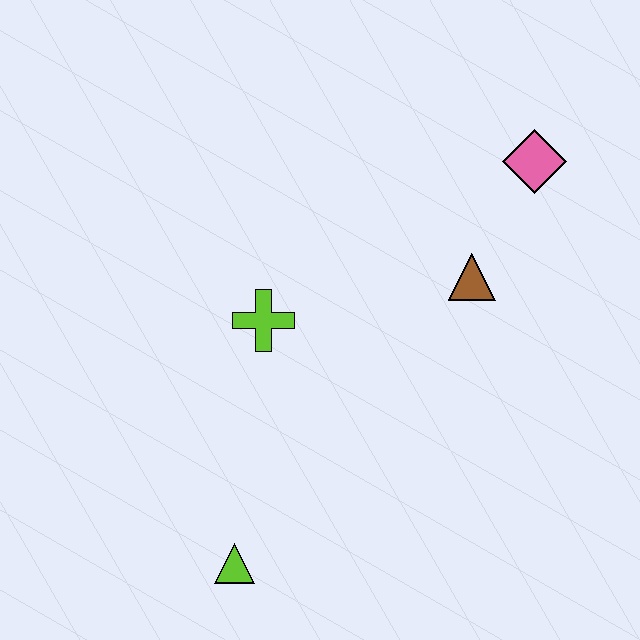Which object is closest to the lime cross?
The brown triangle is closest to the lime cross.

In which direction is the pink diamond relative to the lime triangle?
The pink diamond is above the lime triangle.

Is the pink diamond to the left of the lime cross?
No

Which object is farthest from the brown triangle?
The lime triangle is farthest from the brown triangle.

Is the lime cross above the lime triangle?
Yes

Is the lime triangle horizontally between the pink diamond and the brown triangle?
No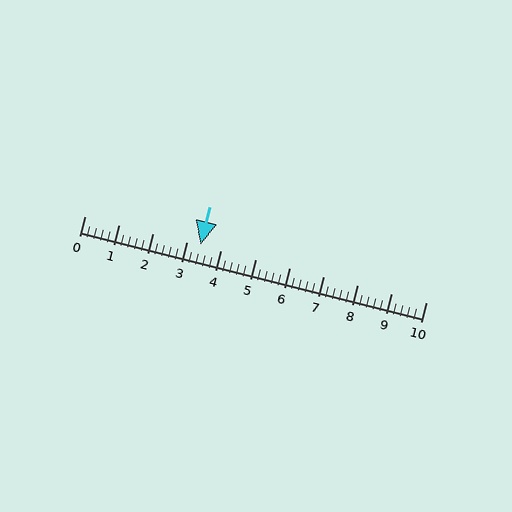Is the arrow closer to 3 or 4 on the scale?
The arrow is closer to 3.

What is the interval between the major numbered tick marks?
The major tick marks are spaced 1 units apart.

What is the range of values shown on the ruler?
The ruler shows values from 0 to 10.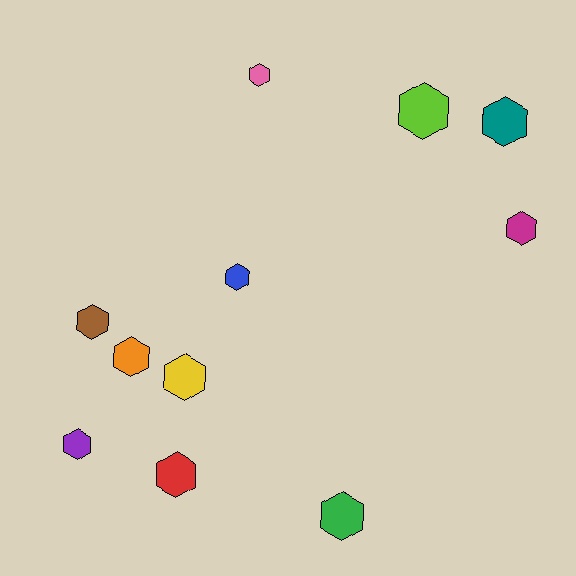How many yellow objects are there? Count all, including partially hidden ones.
There is 1 yellow object.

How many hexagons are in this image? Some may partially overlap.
There are 11 hexagons.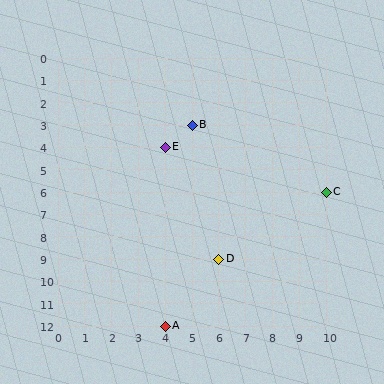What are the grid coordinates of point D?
Point D is at grid coordinates (6, 9).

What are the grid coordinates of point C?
Point C is at grid coordinates (10, 6).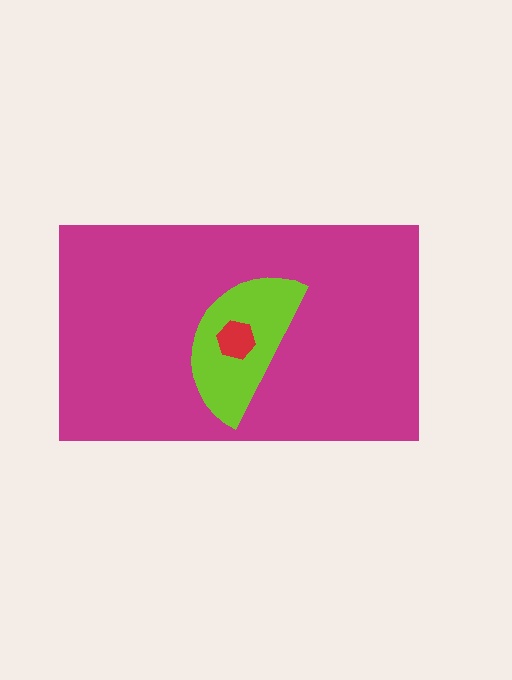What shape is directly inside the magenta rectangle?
The lime semicircle.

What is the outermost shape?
The magenta rectangle.